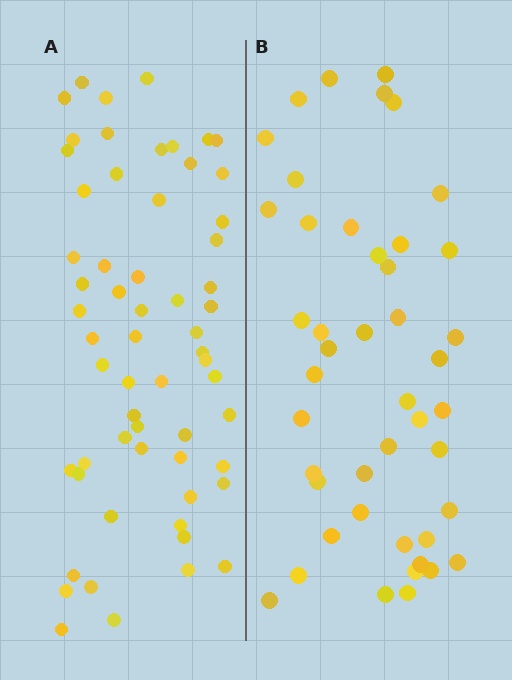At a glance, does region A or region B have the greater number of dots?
Region A (the left region) has more dots.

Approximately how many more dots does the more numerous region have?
Region A has approximately 15 more dots than region B.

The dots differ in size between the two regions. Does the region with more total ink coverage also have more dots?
No. Region B has more total ink coverage because its dots are larger, but region A actually contains more individual dots. Total area can be misleading — the number of items is what matters here.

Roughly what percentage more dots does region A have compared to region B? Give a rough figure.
About 35% more.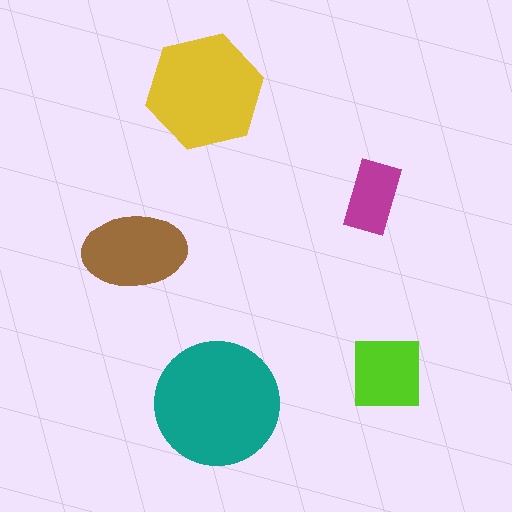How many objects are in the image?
There are 5 objects in the image.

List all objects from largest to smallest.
The teal circle, the yellow hexagon, the brown ellipse, the lime square, the magenta rectangle.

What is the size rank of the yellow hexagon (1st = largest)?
2nd.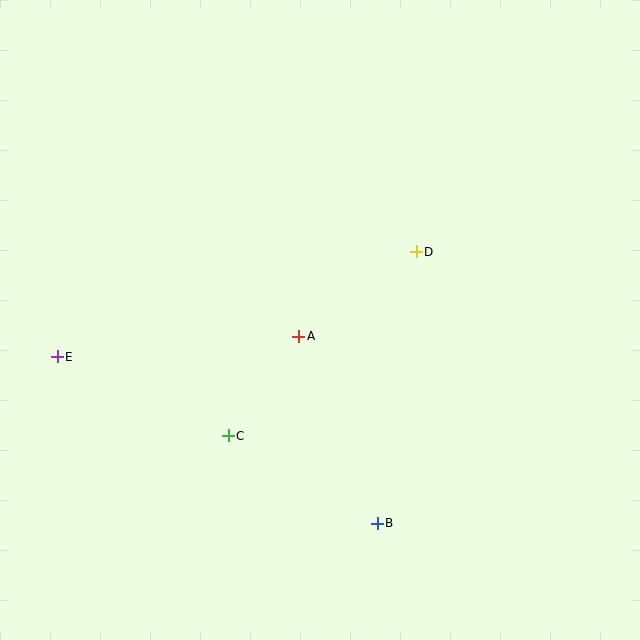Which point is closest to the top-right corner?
Point D is closest to the top-right corner.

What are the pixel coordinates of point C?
Point C is at (228, 436).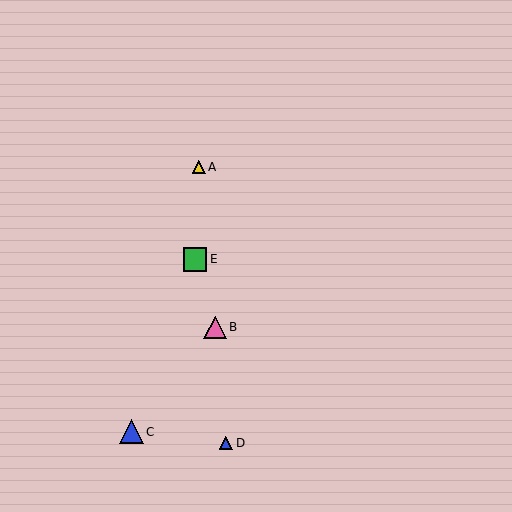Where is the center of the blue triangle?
The center of the blue triangle is at (132, 432).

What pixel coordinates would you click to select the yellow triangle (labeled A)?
Click at (199, 167) to select the yellow triangle A.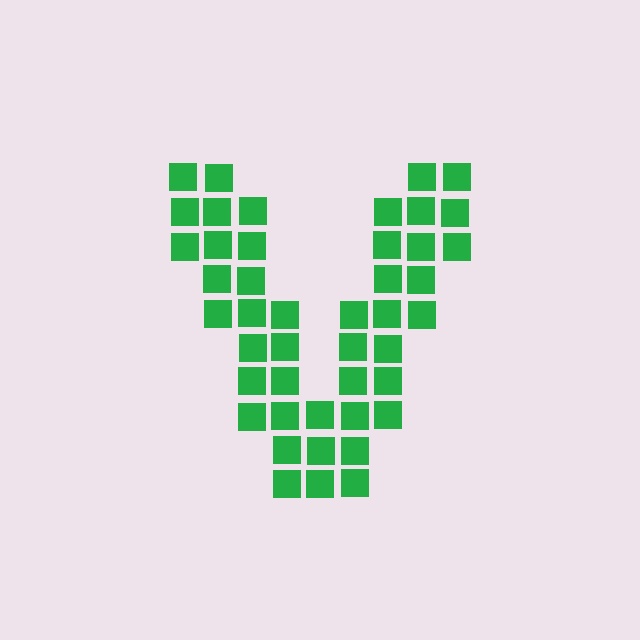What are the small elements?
The small elements are squares.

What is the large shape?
The large shape is the letter V.